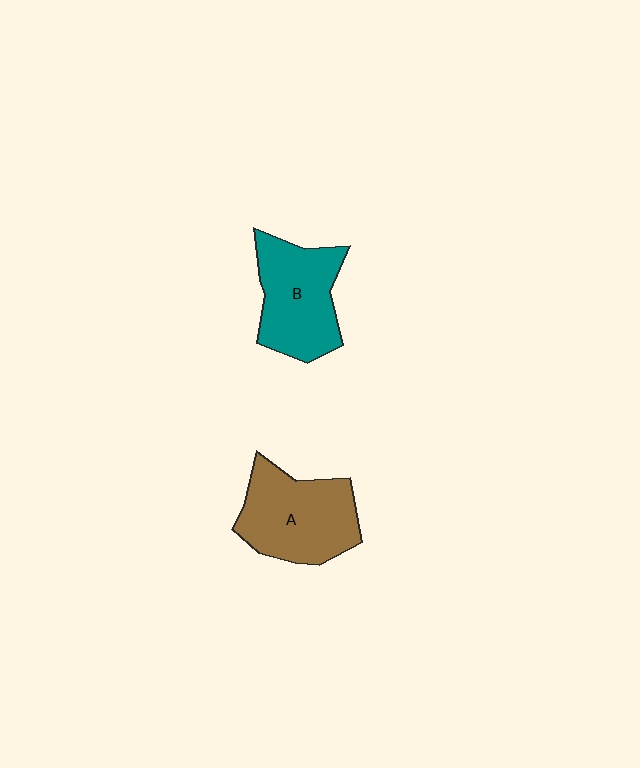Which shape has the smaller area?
Shape B (teal).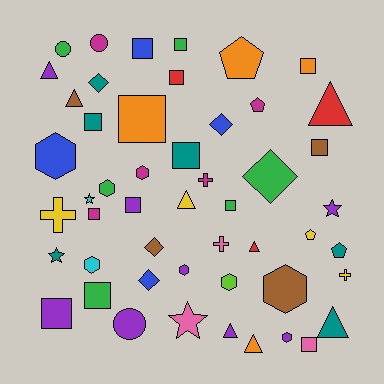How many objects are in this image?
There are 50 objects.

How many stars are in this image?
There are 4 stars.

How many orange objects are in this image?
There are 4 orange objects.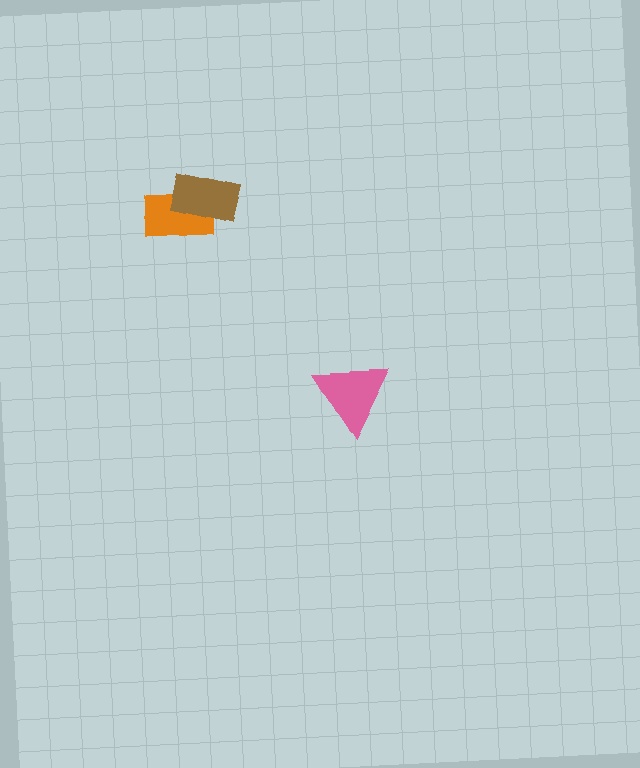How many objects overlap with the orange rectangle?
1 object overlaps with the orange rectangle.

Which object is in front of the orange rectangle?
The brown rectangle is in front of the orange rectangle.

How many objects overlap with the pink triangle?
0 objects overlap with the pink triangle.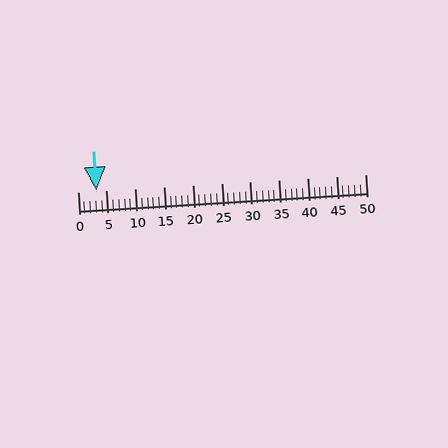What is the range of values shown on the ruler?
The ruler shows values from 0 to 50.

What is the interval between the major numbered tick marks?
The major tick marks are spaced 5 units apart.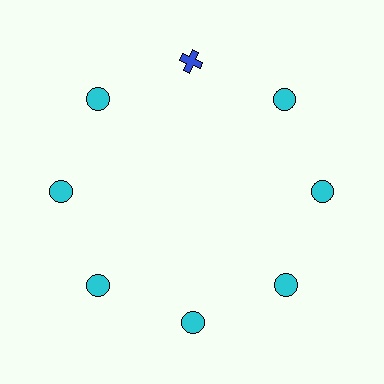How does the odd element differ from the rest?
It differs in both color (blue instead of cyan) and shape (cross instead of circle).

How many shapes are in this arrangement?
There are 8 shapes arranged in a ring pattern.